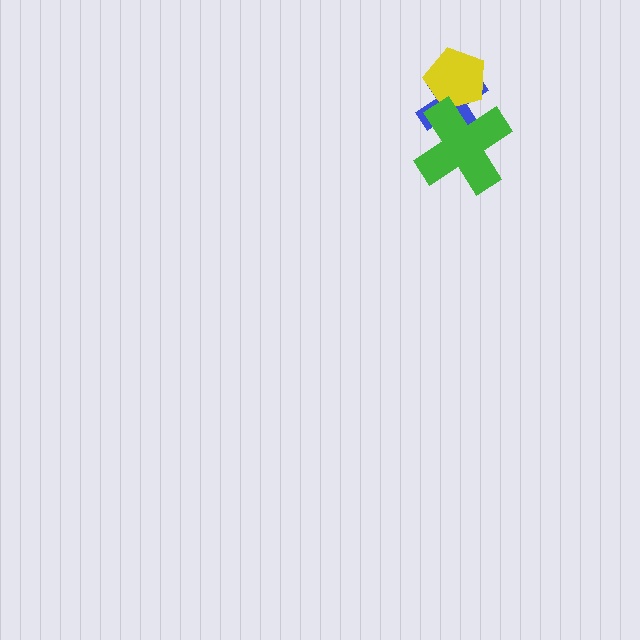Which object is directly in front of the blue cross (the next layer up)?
The yellow pentagon is directly in front of the blue cross.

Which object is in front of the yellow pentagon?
The green cross is in front of the yellow pentagon.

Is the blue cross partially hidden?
Yes, it is partially covered by another shape.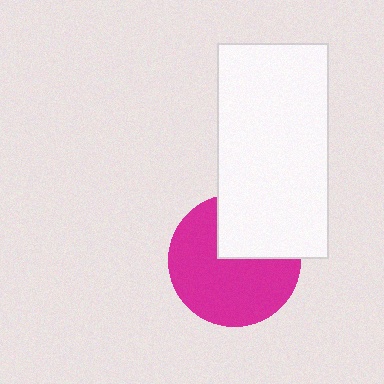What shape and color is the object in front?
The object in front is a white rectangle.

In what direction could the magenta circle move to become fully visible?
The magenta circle could move down. That would shift it out from behind the white rectangle entirely.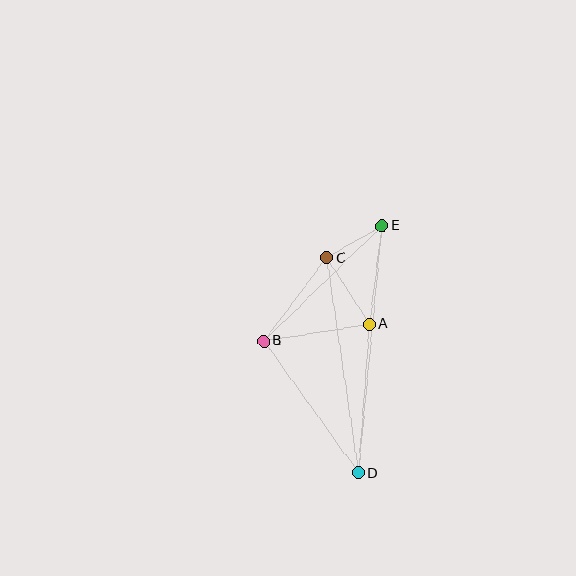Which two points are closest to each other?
Points C and E are closest to each other.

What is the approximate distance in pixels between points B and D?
The distance between B and D is approximately 162 pixels.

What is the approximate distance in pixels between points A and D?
The distance between A and D is approximately 149 pixels.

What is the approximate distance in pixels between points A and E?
The distance between A and E is approximately 99 pixels.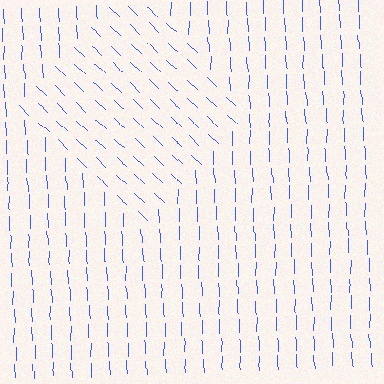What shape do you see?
I see a diamond.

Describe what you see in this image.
The image is filled with small blue line segments. A diamond region in the image has lines oriented differently from the surrounding lines, creating a visible texture boundary.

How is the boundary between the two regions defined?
The boundary is defined purely by a change in line orientation (approximately 45 degrees difference). All lines are the same color and thickness.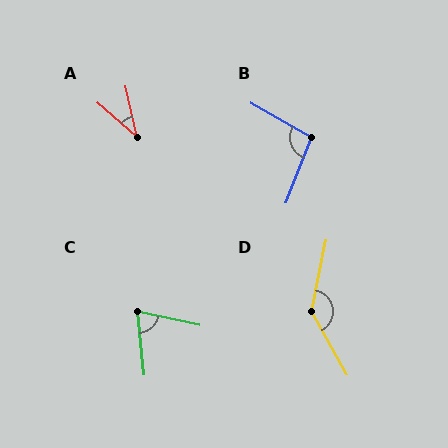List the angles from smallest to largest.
A (36°), C (72°), B (98°), D (139°).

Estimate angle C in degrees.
Approximately 72 degrees.